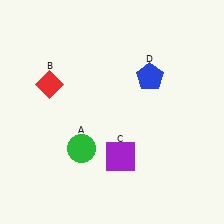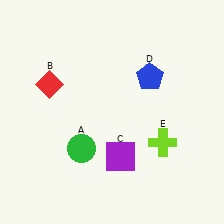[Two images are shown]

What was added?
A lime cross (E) was added in Image 2.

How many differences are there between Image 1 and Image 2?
There is 1 difference between the two images.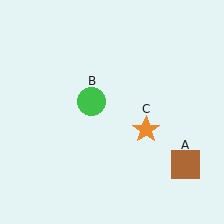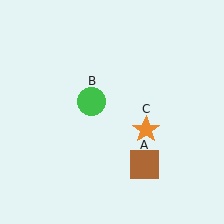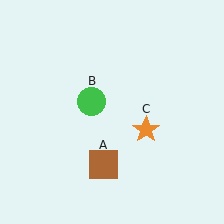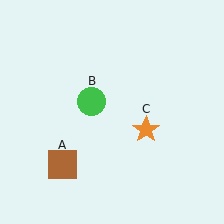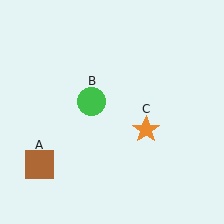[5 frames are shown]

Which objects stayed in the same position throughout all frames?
Green circle (object B) and orange star (object C) remained stationary.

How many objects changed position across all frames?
1 object changed position: brown square (object A).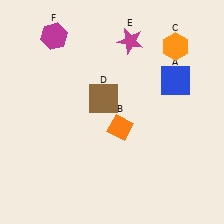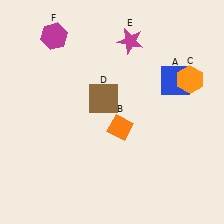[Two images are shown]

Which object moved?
The orange hexagon (C) moved down.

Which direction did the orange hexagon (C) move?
The orange hexagon (C) moved down.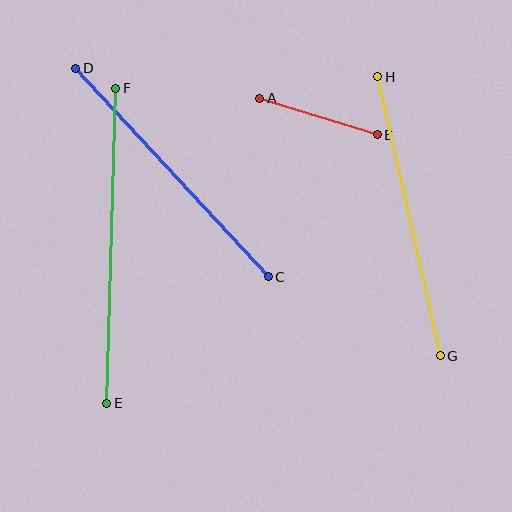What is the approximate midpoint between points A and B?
The midpoint is at approximately (319, 117) pixels.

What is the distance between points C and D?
The distance is approximately 284 pixels.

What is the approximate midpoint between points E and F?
The midpoint is at approximately (111, 246) pixels.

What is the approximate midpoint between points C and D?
The midpoint is at approximately (172, 173) pixels.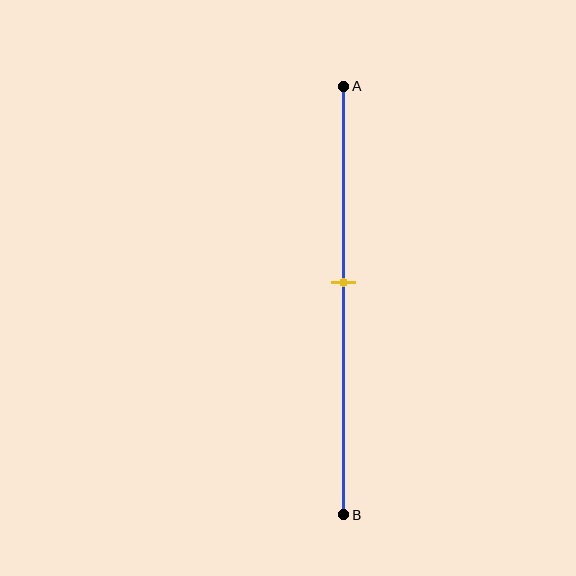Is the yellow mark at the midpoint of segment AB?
No, the mark is at about 45% from A, not at the 50% midpoint.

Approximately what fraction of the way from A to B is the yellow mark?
The yellow mark is approximately 45% of the way from A to B.